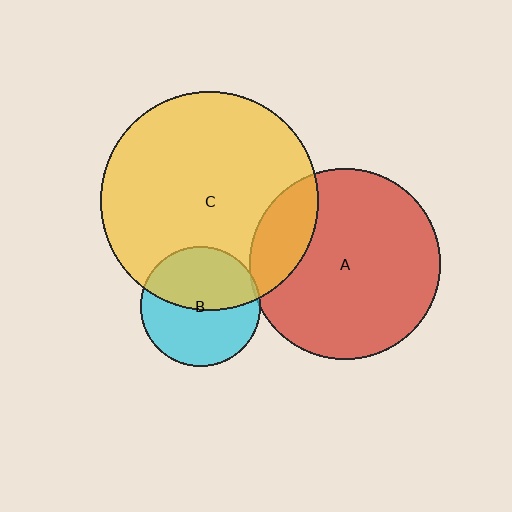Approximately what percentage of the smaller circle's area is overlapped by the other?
Approximately 45%.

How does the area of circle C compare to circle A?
Approximately 1.3 times.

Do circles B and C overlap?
Yes.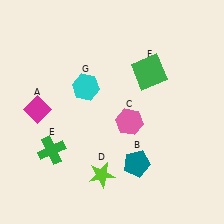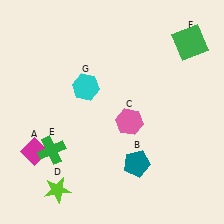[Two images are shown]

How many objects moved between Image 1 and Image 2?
3 objects moved between the two images.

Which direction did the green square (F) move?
The green square (F) moved right.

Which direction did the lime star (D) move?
The lime star (D) moved left.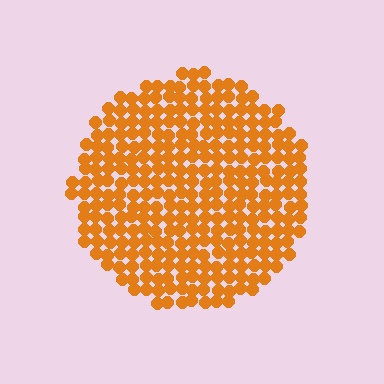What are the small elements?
The small elements are circles.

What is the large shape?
The large shape is a circle.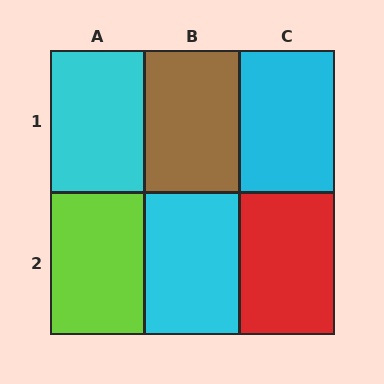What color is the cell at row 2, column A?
Lime.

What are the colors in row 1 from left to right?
Cyan, brown, cyan.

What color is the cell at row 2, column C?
Red.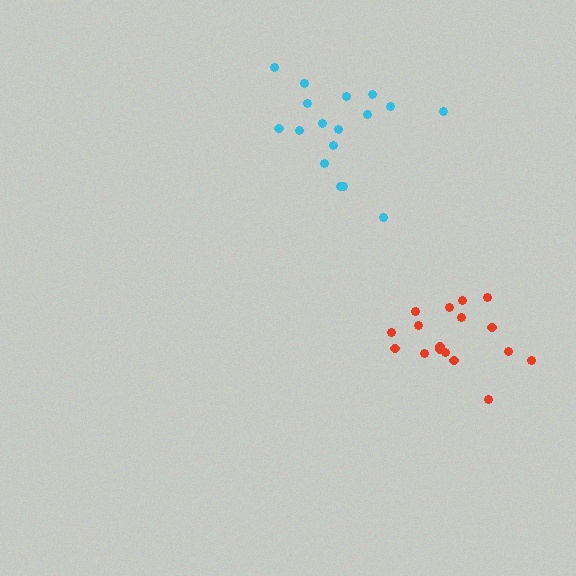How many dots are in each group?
Group 1: 17 dots, Group 2: 17 dots (34 total).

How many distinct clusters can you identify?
There are 2 distinct clusters.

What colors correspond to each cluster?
The clusters are colored: red, cyan.